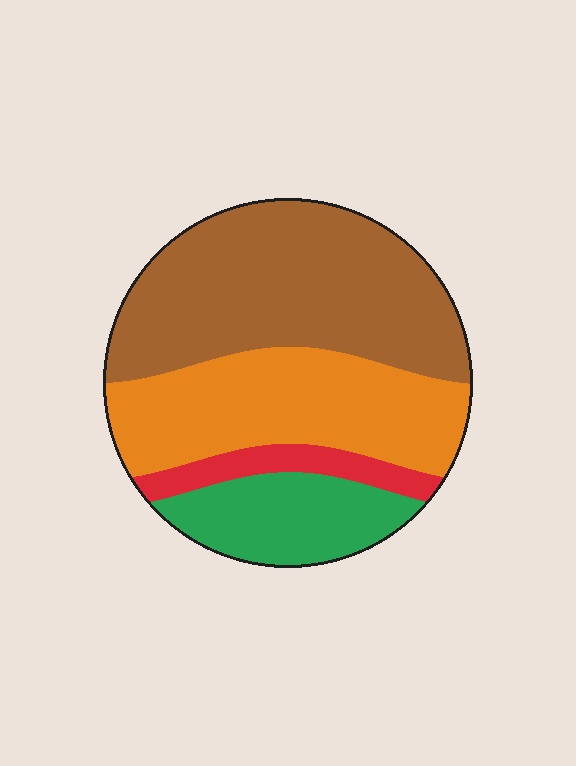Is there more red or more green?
Green.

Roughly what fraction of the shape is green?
Green covers about 15% of the shape.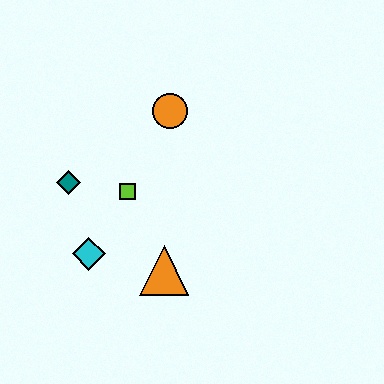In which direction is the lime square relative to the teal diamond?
The lime square is to the right of the teal diamond.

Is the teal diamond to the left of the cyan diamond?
Yes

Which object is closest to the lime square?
The teal diamond is closest to the lime square.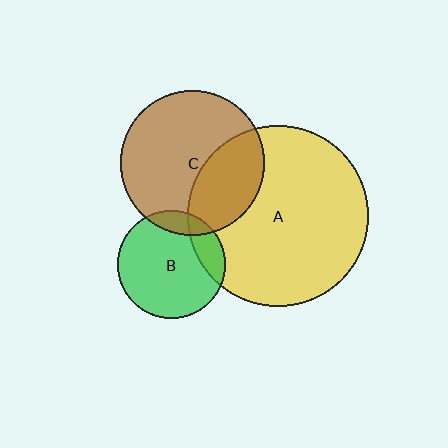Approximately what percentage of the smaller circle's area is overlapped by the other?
Approximately 10%.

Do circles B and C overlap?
Yes.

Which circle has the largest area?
Circle A (yellow).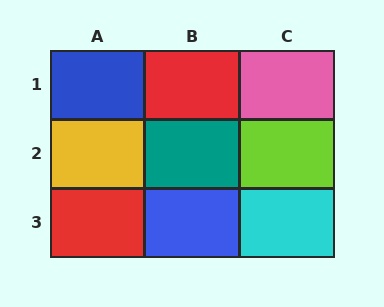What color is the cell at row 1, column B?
Red.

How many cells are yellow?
1 cell is yellow.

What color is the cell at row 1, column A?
Blue.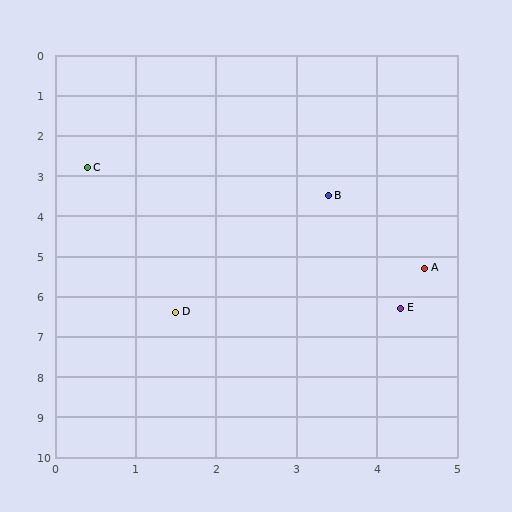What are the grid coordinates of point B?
Point B is at approximately (3.4, 3.5).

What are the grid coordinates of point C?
Point C is at approximately (0.4, 2.8).